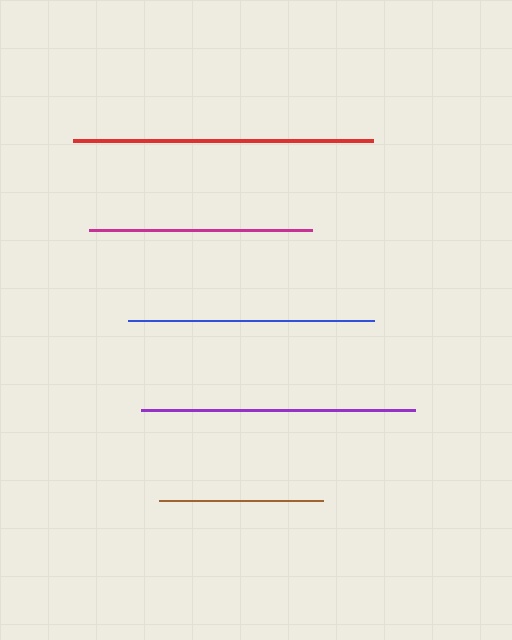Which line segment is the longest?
The red line is the longest at approximately 300 pixels.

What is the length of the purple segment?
The purple segment is approximately 275 pixels long.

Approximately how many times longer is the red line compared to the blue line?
The red line is approximately 1.2 times the length of the blue line.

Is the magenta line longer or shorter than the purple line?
The purple line is longer than the magenta line.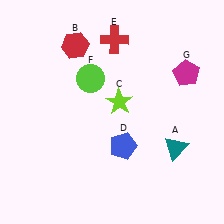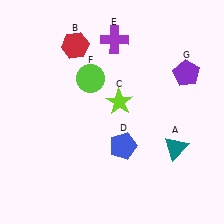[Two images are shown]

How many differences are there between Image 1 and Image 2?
There are 2 differences between the two images.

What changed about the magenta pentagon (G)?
In Image 1, G is magenta. In Image 2, it changed to purple.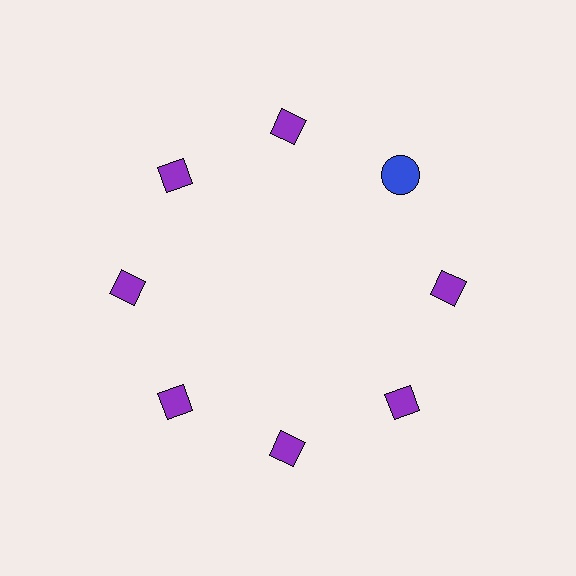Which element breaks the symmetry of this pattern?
The blue circle at roughly the 2 o'clock position breaks the symmetry. All other shapes are purple diamonds.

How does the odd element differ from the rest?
It differs in both color (blue instead of purple) and shape (circle instead of diamond).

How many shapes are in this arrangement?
There are 8 shapes arranged in a ring pattern.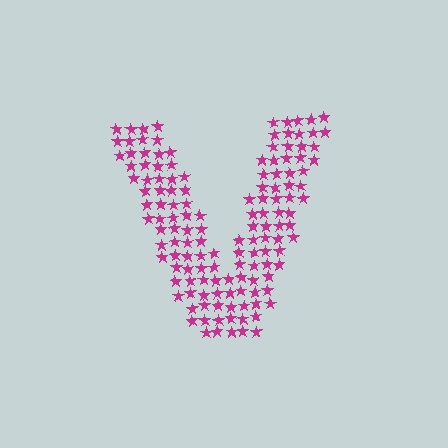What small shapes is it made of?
It is made of small stars.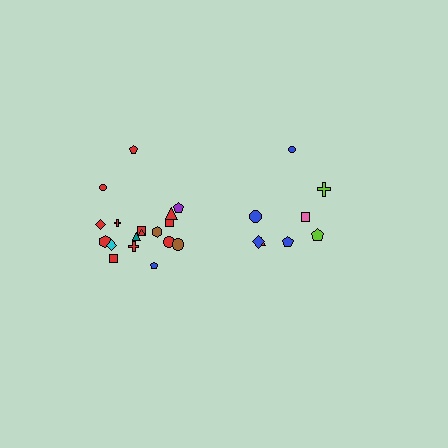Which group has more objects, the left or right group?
The left group.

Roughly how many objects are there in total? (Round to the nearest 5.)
Roughly 25 objects in total.